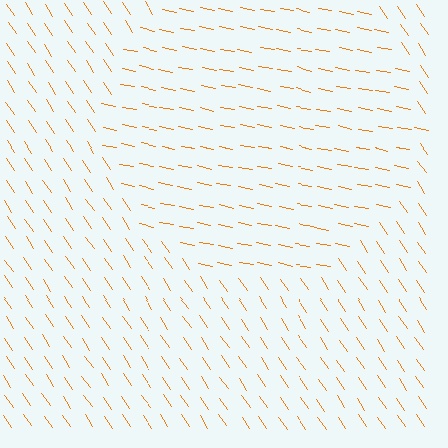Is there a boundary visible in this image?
Yes, there is a texture boundary formed by a change in line orientation.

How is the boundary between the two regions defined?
The boundary is defined purely by a change in line orientation (approximately 45 degrees difference). All lines are the same color and thickness.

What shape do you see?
I see a circle.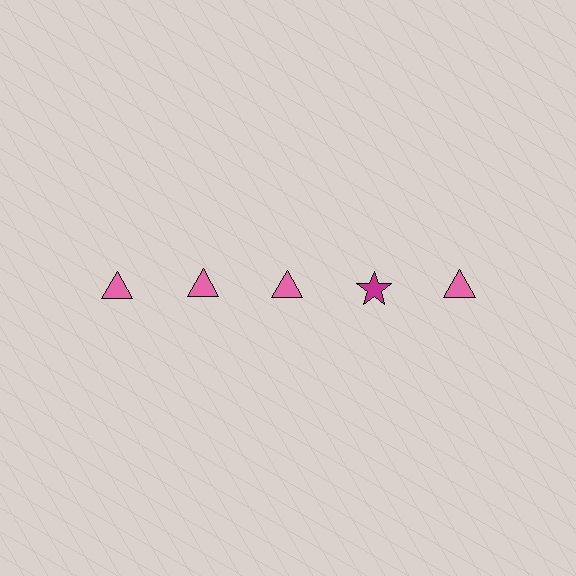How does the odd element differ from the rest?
It differs in both color (magenta instead of pink) and shape (star instead of triangle).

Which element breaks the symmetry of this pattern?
The magenta star in the top row, second from right column breaks the symmetry. All other shapes are pink triangles.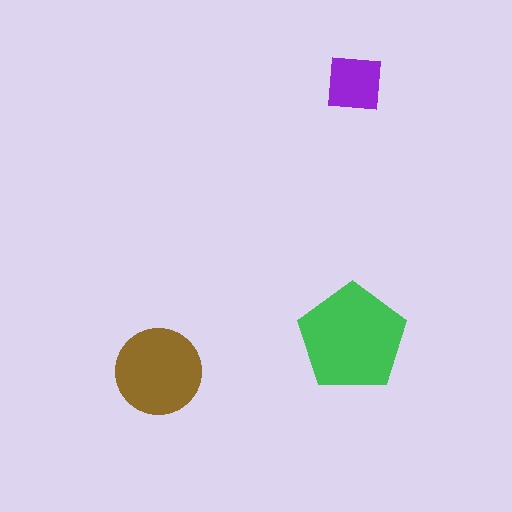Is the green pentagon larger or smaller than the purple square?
Larger.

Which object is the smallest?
The purple square.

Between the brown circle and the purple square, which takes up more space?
The brown circle.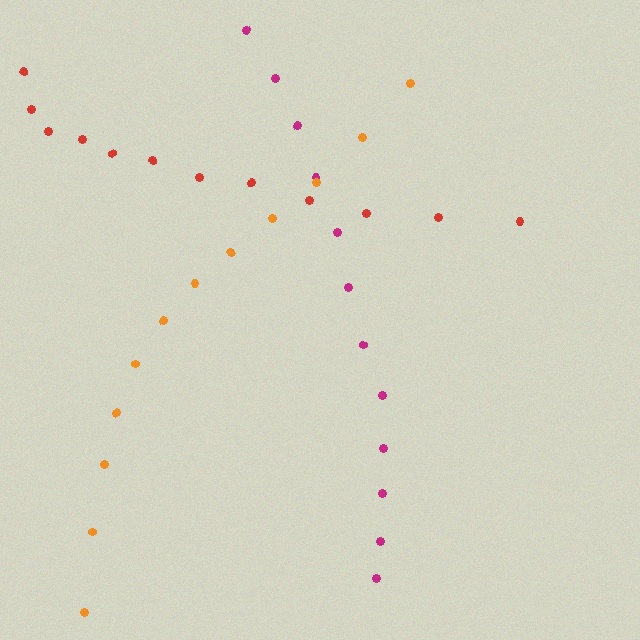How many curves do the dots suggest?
There are 3 distinct paths.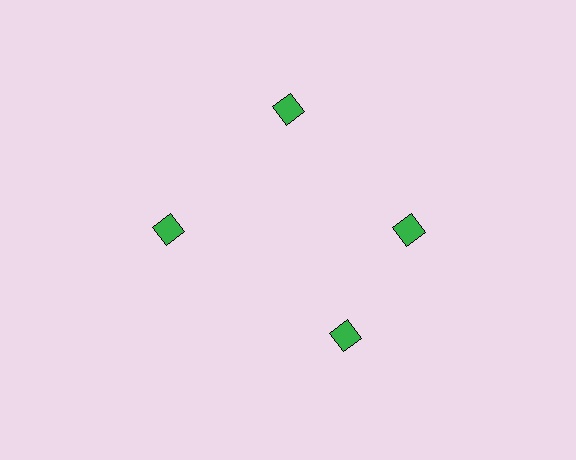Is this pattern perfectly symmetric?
No. The 4 green diamonds are arranged in a ring, but one element near the 6 o'clock position is rotated out of alignment along the ring, breaking the 4-fold rotational symmetry.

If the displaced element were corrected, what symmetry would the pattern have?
It would have 4-fold rotational symmetry — the pattern would map onto itself every 90 degrees.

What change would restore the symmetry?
The symmetry would be restored by rotating it back into even spacing with its neighbors so that all 4 diamonds sit at equal angles and equal distance from the center.